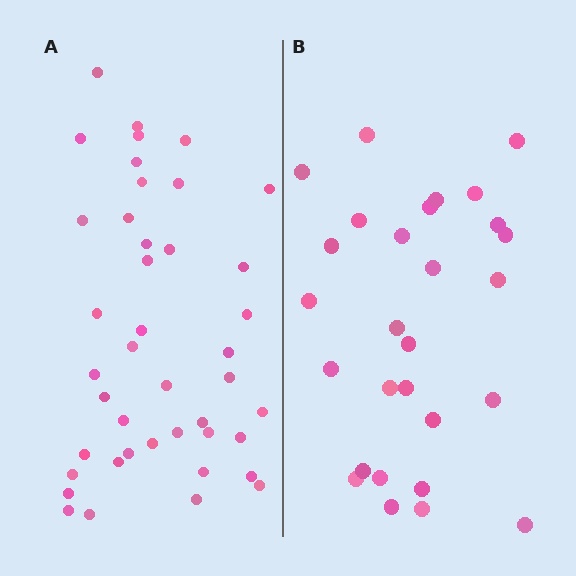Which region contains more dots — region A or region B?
Region A (the left region) has more dots.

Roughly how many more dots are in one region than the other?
Region A has approximately 15 more dots than region B.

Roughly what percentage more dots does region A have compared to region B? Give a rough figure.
About 50% more.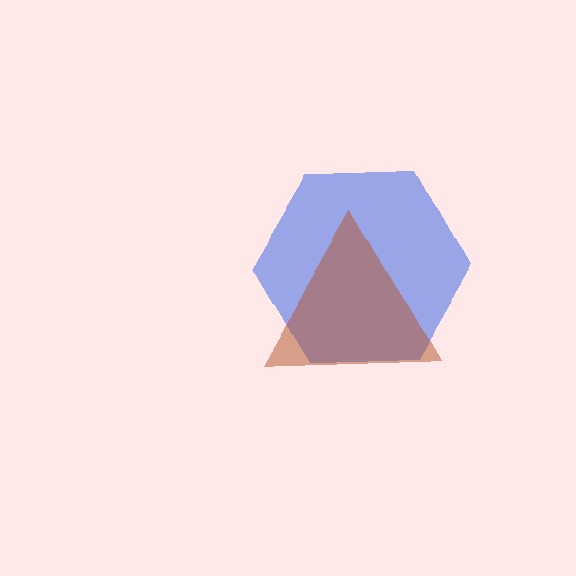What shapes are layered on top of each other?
The layered shapes are: a blue hexagon, a brown triangle.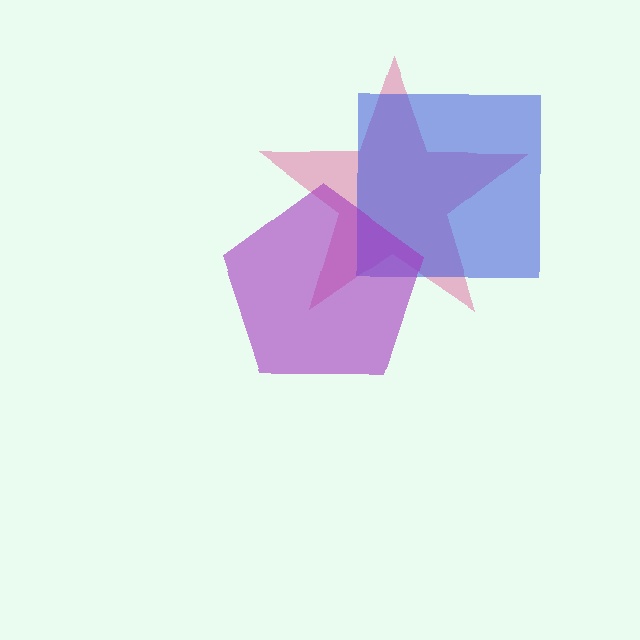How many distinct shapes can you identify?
There are 3 distinct shapes: a pink star, a blue square, a purple pentagon.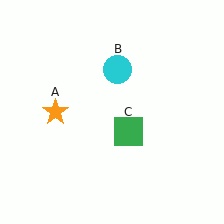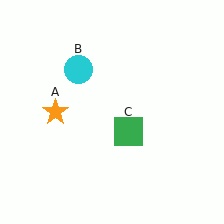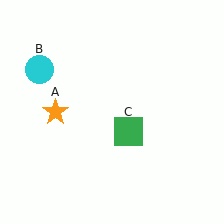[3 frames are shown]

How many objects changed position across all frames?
1 object changed position: cyan circle (object B).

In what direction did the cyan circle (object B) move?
The cyan circle (object B) moved left.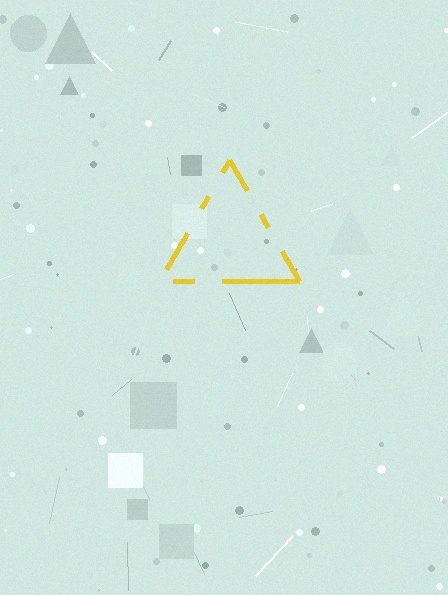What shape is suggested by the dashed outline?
The dashed outline suggests a triangle.